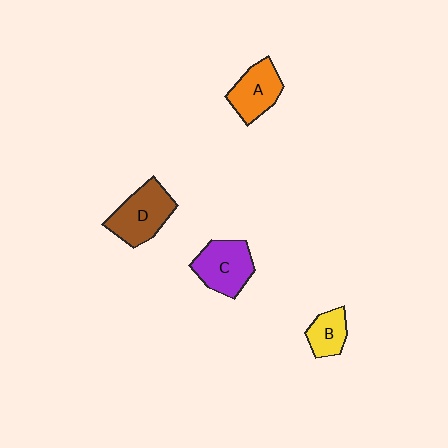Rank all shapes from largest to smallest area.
From largest to smallest: D (brown), C (purple), A (orange), B (yellow).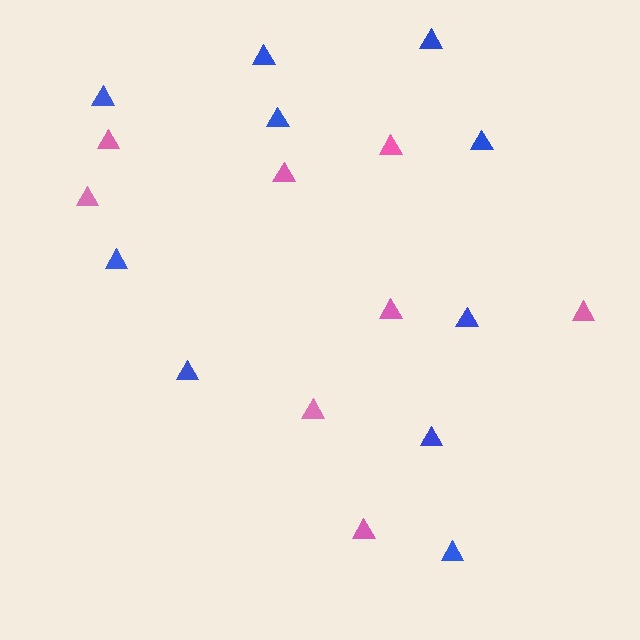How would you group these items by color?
There are 2 groups: one group of pink triangles (8) and one group of blue triangles (10).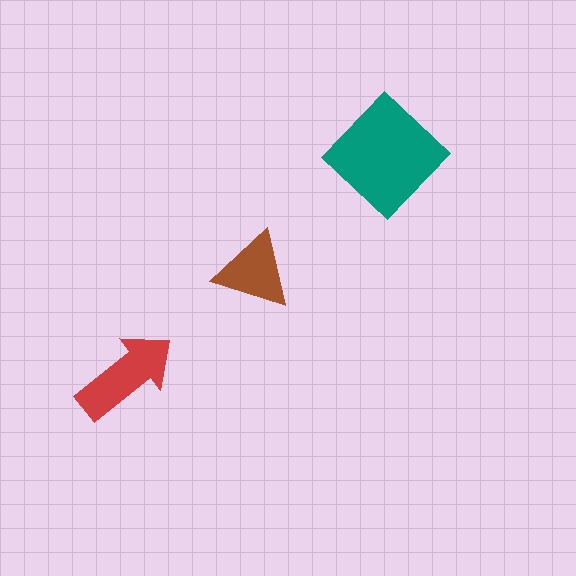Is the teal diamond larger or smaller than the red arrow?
Larger.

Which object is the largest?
The teal diamond.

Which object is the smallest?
The brown triangle.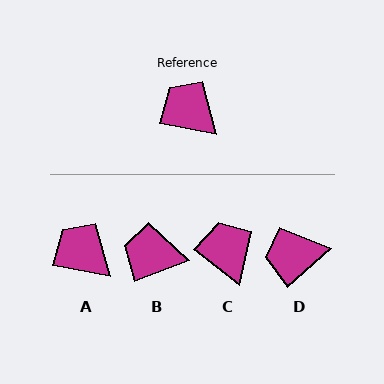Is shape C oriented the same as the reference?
No, it is off by about 27 degrees.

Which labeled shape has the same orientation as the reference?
A.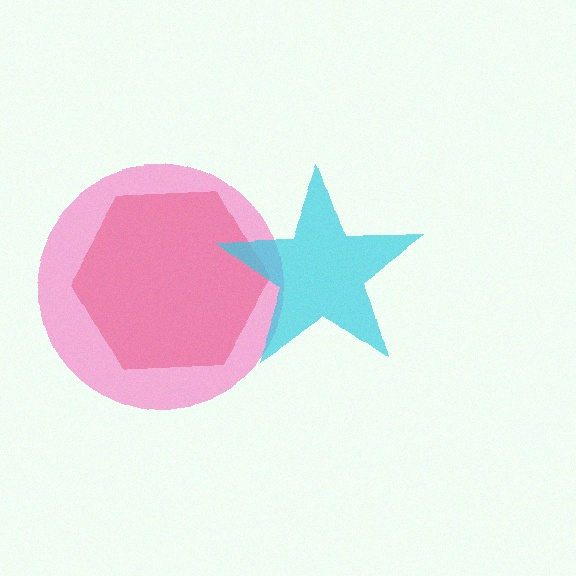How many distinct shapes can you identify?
There are 3 distinct shapes: a red hexagon, a pink circle, a cyan star.